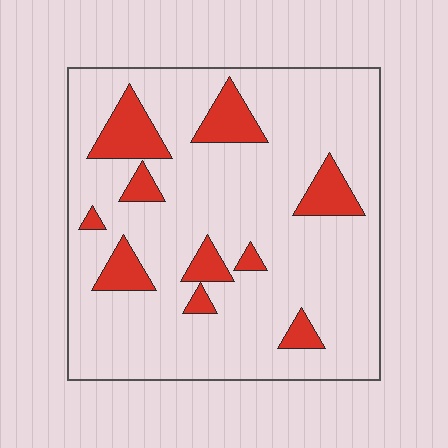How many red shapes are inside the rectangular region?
10.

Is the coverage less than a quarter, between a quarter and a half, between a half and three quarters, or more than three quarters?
Less than a quarter.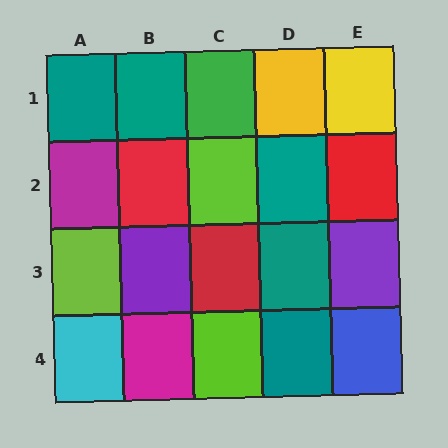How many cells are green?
1 cell is green.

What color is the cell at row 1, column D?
Yellow.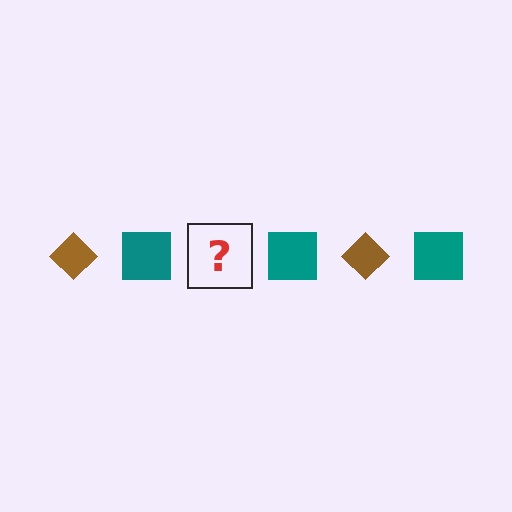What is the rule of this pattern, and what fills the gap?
The rule is that the pattern alternates between brown diamond and teal square. The gap should be filled with a brown diamond.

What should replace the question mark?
The question mark should be replaced with a brown diamond.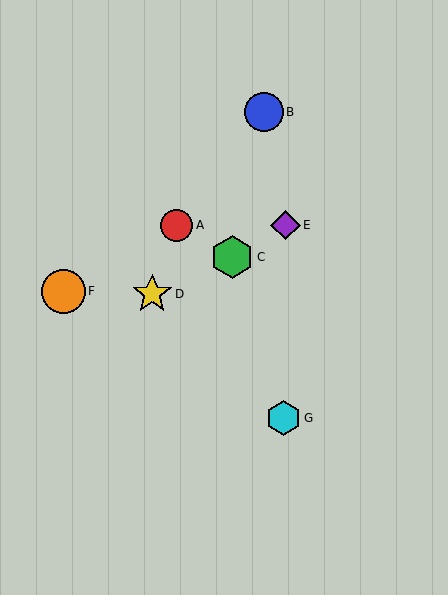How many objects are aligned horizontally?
2 objects (A, E) are aligned horizontally.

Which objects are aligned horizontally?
Objects A, E are aligned horizontally.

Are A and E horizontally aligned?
Yes, both are at y≈225.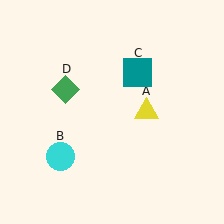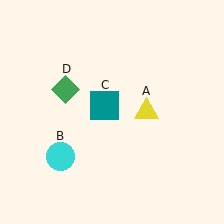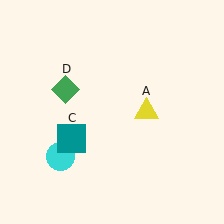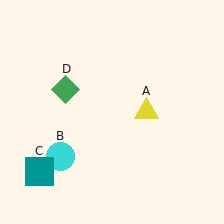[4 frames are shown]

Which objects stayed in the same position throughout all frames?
Yellow triangle (object A) and cyan circle (object B) and green diamond (object D) remained stationary.